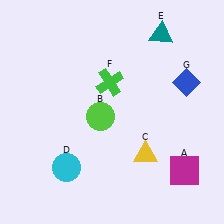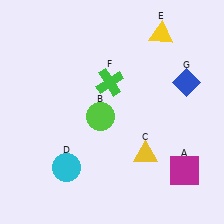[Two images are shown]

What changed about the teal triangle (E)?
In Image 1, E is teal. In Image 2, it changed to yellow.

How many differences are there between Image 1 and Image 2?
There is 1 difference between the two images.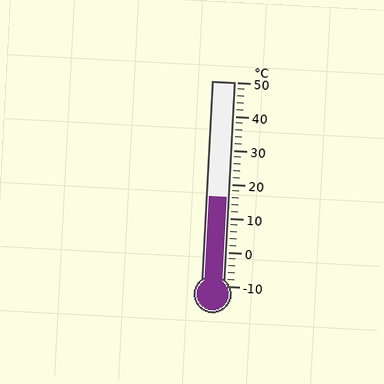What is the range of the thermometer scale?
The thermometer scale ranges from -10°C to 50°C.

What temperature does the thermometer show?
The thermometer shows approximately 16°C.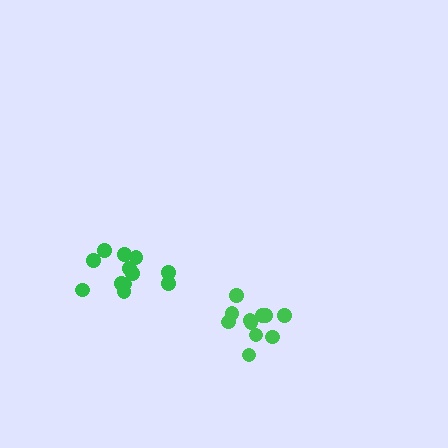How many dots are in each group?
Group 1: 12 dots, Group 2: 11 dots (23 total).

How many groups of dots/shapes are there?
There are 2 groups.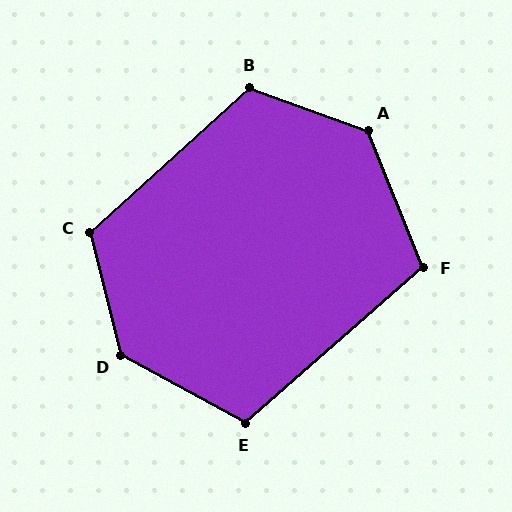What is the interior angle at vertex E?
Approximately 110 degrees (obtuse).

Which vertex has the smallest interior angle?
F, at approximately 109 degrees.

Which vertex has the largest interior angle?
D, at approximately 133 degrees.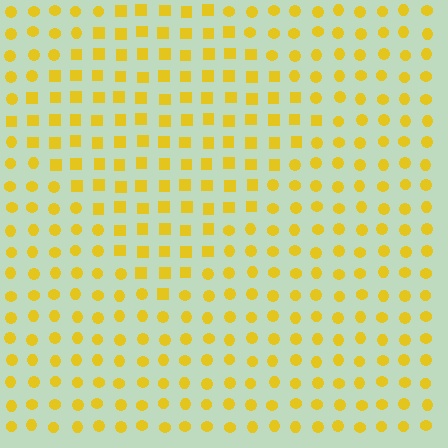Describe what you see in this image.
The image is filled with small yellow elements arranged in a uniform grid. A diamond-shaped region contains squares, while the surrounding area contains circles. The boundary is defined purely by the change in element shape.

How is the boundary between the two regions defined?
The boundary is defined by a change in element shape: squares inside vs. circles outside. All elements share the same color and spacing.